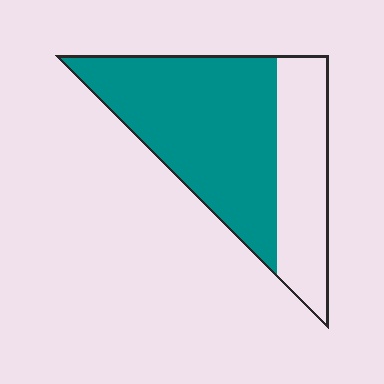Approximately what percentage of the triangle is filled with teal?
Approximately 65%.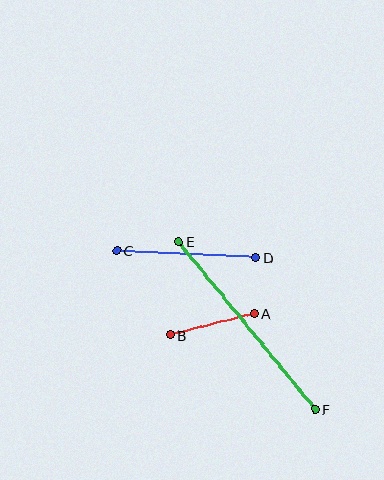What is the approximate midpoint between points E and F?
The midpoint is at approximately (247, 326) pixels.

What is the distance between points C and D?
The distance is approximately 139 pixels.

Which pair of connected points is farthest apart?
Points E and F are farthest apart.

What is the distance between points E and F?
The distance is approximately 216 pixels.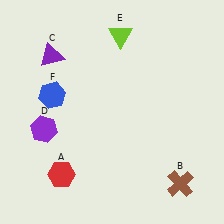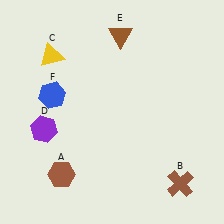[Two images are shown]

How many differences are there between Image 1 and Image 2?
There are 3 differences between the two images.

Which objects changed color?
A changed from red to brown. C changed from purple to yellow. E changed from lime to brown.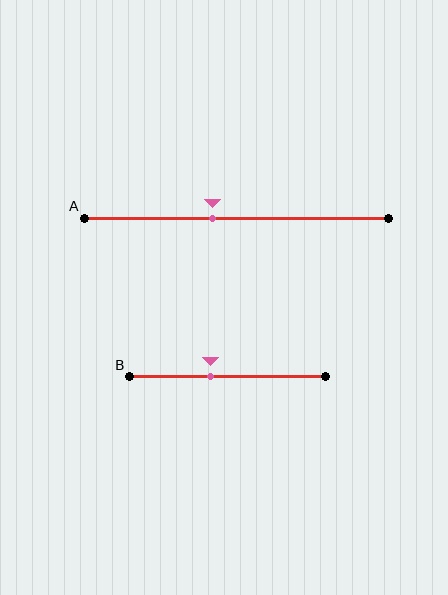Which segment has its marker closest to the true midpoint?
Segment A has its marker closest to the true midpoint.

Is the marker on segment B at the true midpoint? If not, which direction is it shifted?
No, the marker on segment B is shifted to the left by about 9% of the segment length.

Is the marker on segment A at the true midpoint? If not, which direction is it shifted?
No, the marker on segment A is shifted to the left by about 8% of the segment length.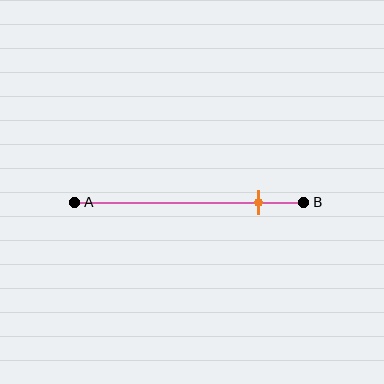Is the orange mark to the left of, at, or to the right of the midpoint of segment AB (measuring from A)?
The orange mark is to the right of the midpoint of segment AB.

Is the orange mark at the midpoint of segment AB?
No, the mark is at about 80% from A, not at the 50% midpoint.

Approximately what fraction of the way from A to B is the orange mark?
The orange mark is approximately 80% of the way from A to B.